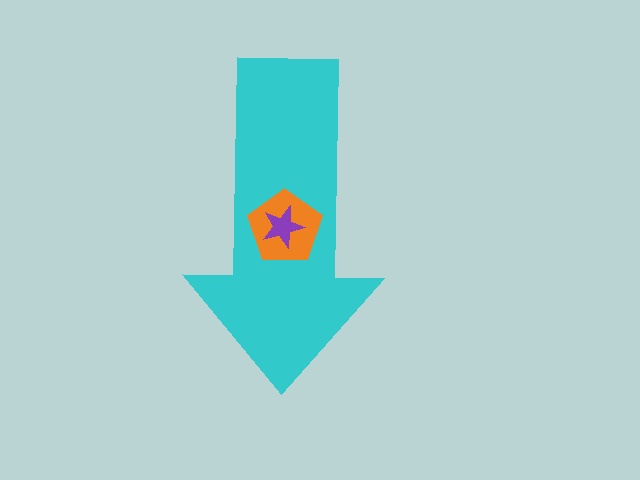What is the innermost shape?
The purple star.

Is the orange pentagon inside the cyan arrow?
Yes.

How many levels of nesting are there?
3.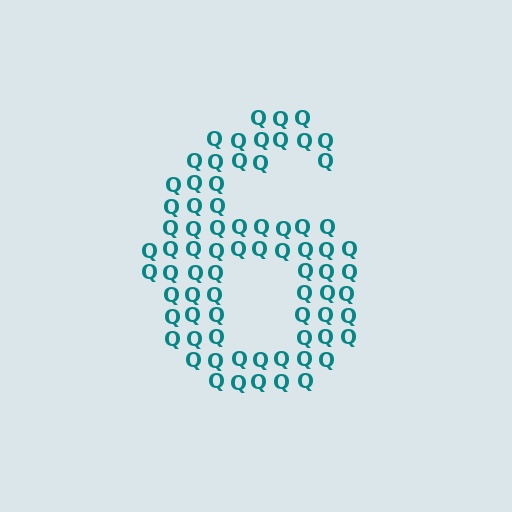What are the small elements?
The small elements are letter Q's.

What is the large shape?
The large shape is the digit 6.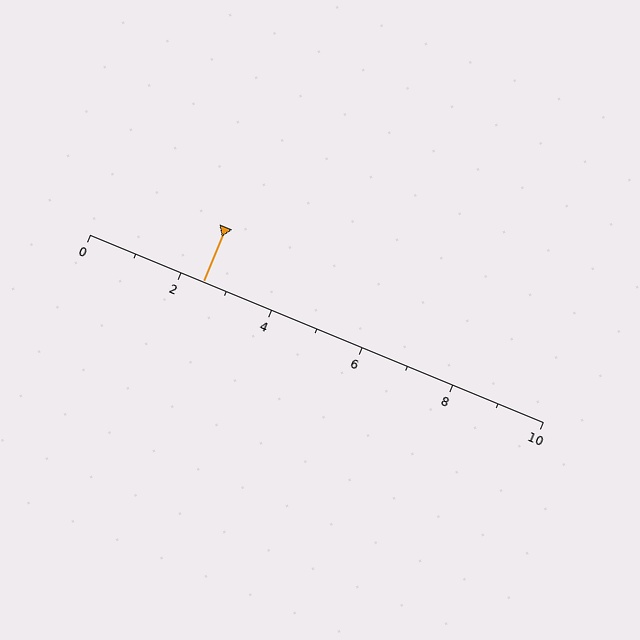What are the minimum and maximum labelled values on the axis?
The axis runs from 0 to 10.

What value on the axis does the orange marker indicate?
The marker indicates approximately 2.5.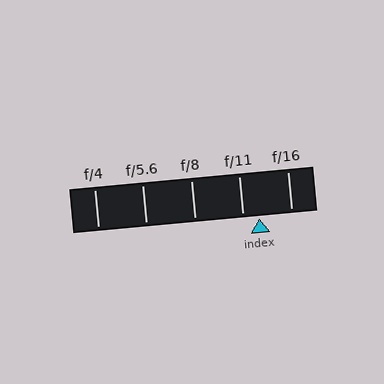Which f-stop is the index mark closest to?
The index mark is closest to f/11.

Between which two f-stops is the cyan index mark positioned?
The index mark is between f/11 and f/16.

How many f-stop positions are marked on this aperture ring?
There are 5 f-stop positions marked.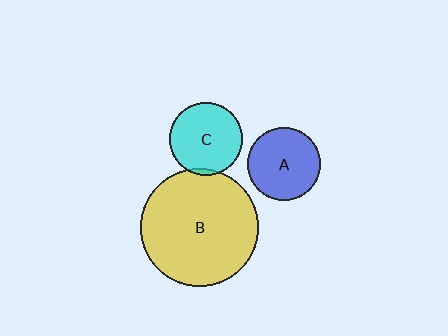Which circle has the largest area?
Circle B (yellow).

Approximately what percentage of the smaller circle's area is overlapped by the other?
Approximately 5%.